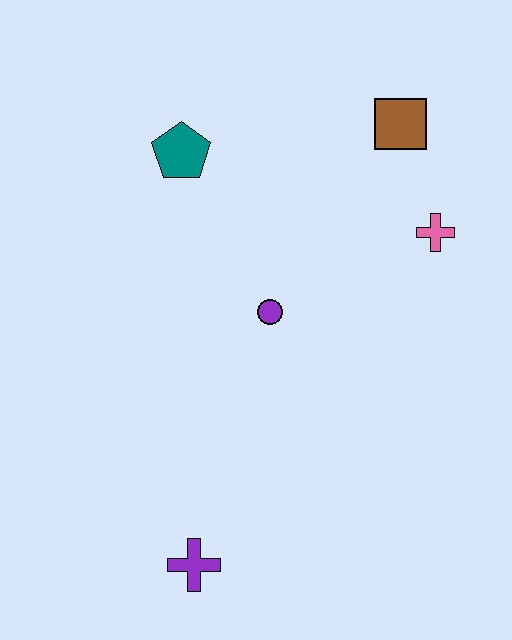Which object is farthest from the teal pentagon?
The purple cross is farthest from the teal pentagon.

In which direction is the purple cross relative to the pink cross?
The purple cross is below the pink cross.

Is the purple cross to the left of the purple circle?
Yes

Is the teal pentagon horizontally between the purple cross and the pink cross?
No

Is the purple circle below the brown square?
Yes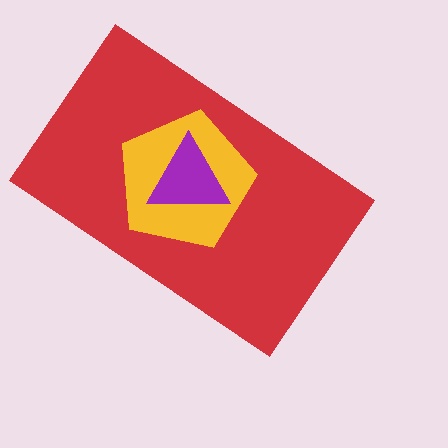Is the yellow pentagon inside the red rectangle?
Yes.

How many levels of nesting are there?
3.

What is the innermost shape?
The purple triangle.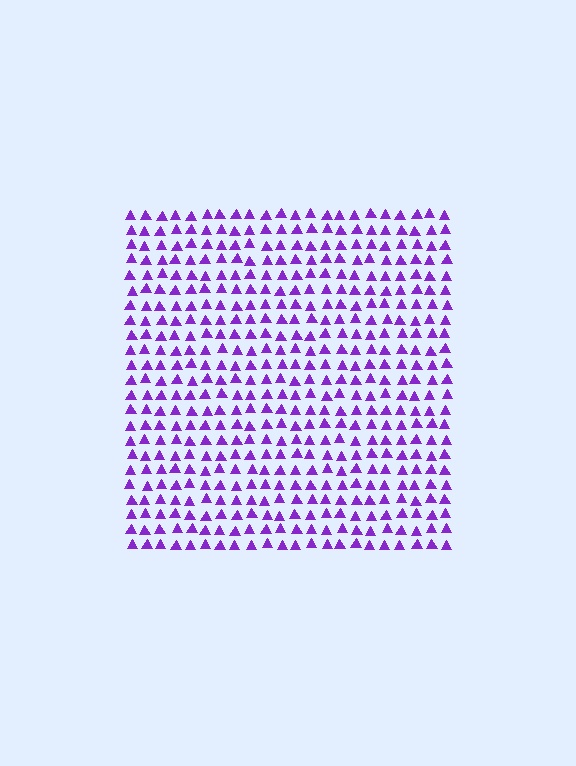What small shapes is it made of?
It is made of small triangles.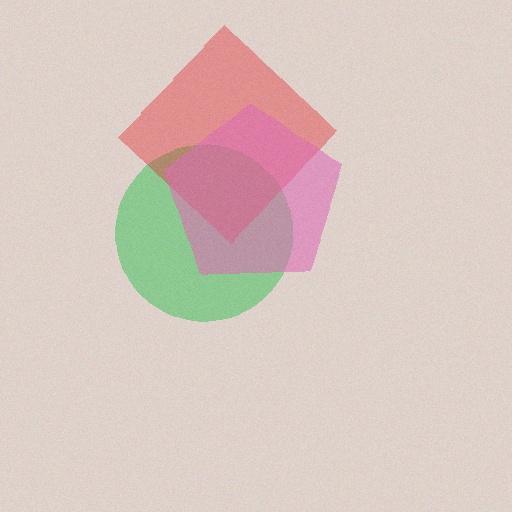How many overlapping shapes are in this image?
There are 3 overlapping shapes in the image.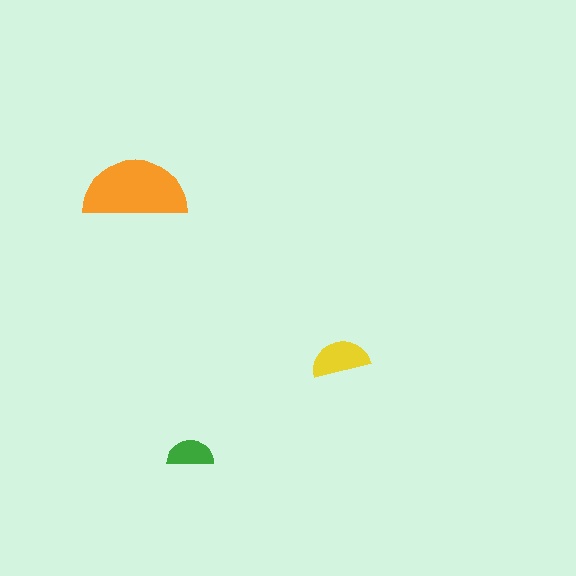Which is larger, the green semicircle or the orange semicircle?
The orange one.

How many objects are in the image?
There are 3 objects in the image.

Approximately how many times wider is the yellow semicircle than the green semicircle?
About 1.5 times wider.